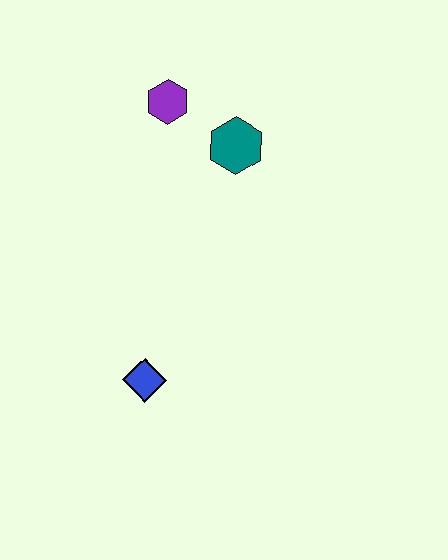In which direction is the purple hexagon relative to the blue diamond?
The purple hexagon is above the blue diamond.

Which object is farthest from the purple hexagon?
The blue diamond is farthest from the purple hexagon.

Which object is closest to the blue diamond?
The teal hexagon is closest to the blue diamond.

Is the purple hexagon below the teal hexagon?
No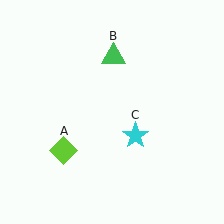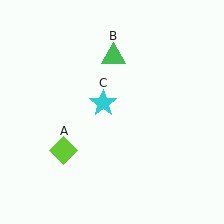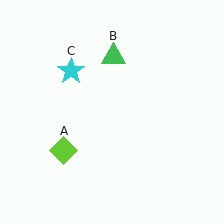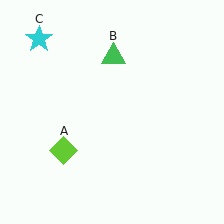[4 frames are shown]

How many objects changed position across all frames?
1 object changed position: cyan star (object C).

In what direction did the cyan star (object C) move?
The cyan star (object C) moved up and to the left.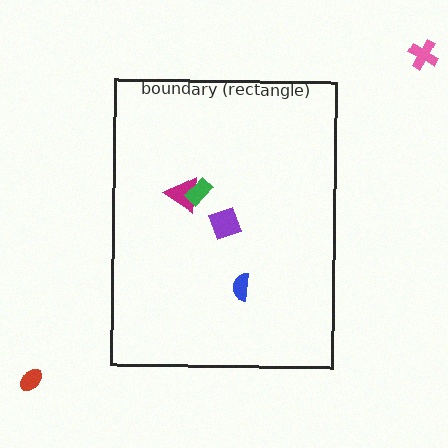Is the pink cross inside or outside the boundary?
Outside.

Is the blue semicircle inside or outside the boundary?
Inside.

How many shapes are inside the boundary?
4 inside, 2 outside.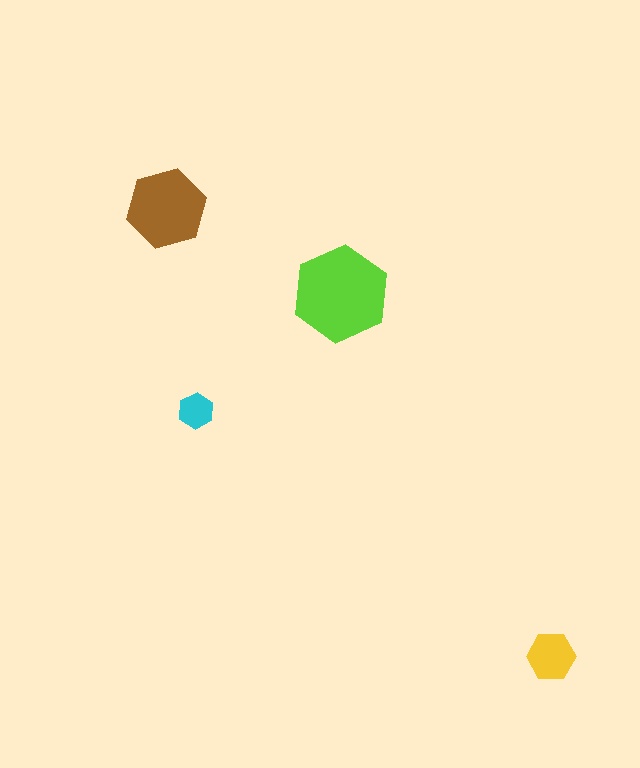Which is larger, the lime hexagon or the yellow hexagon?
The lime one.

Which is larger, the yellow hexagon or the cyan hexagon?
The yellow one.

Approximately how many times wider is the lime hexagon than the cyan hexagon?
About 2.5 times wider.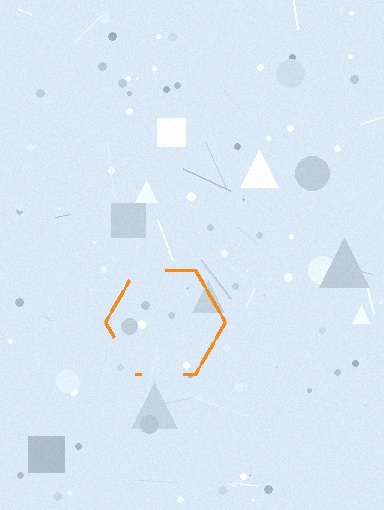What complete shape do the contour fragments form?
The contour fragments form a hexagon.